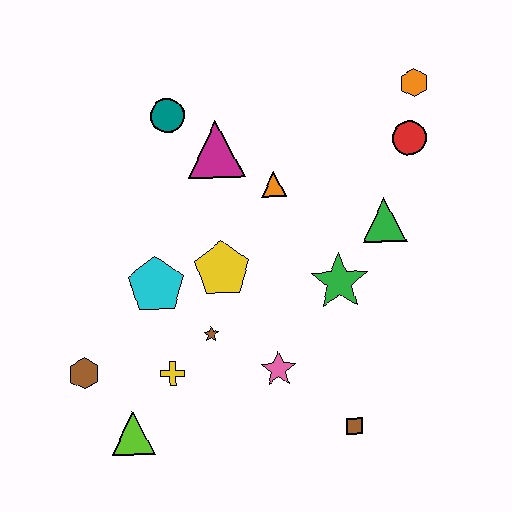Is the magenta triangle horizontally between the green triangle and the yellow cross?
Yes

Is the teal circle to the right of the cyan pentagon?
Yes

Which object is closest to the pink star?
The brown star is closest to the pink star.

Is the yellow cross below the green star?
Yes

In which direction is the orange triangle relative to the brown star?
The orange triangle is above the brown star.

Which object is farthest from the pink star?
The orange hexagon is farthest from the pink star.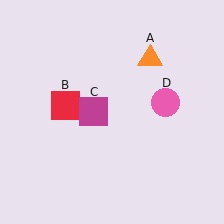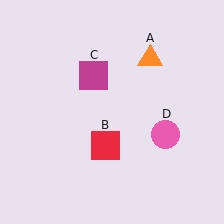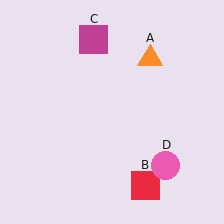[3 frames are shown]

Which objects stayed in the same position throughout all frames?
Orange triangle (object A) remained stationary.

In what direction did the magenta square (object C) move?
The magenta square (object C) moved up.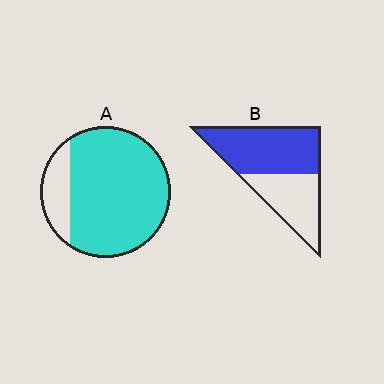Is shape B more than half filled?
Yes.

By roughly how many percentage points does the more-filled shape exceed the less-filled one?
By roughly 25 percentage points (A over B).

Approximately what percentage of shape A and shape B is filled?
A is approximately 85% and B is approximately 60%.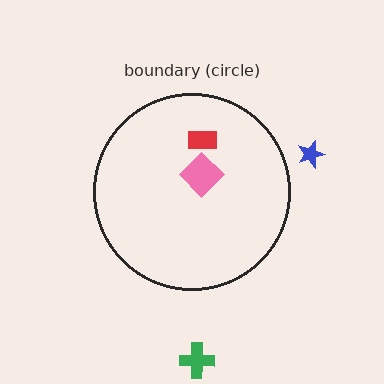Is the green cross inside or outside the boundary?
Outside.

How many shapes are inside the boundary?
2 inside, 2 outside.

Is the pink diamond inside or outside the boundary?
Inside.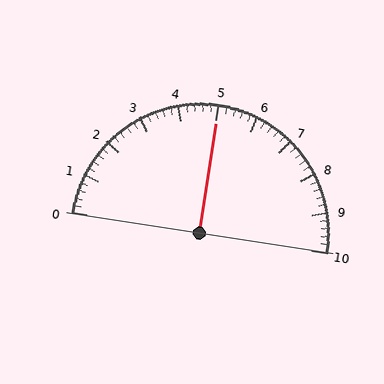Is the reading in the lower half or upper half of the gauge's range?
The reading is in the upper half of the range (0 to 10).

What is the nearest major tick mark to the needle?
The nearest major tick mark is 5.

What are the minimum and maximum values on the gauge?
The gauge ranges from 0 to 10.